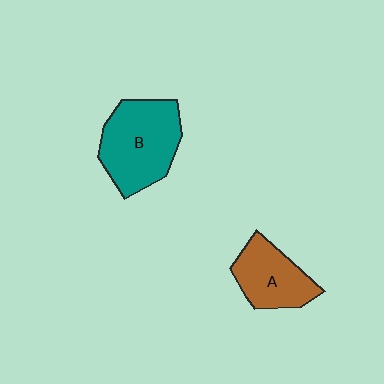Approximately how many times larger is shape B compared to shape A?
Approximately 1.4 times.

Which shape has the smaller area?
Shape A (brown).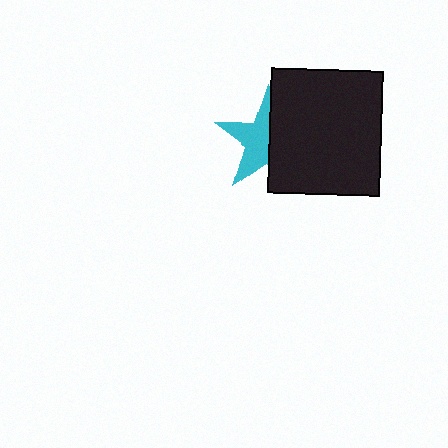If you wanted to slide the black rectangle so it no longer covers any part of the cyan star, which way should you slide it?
Slide it right — that is the most direct way to separate the two shapes.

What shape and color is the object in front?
The object in front is a black rectangle.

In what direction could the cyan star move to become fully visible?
The cyan star could move left. That would shift it out from behind the black rectangle entirely.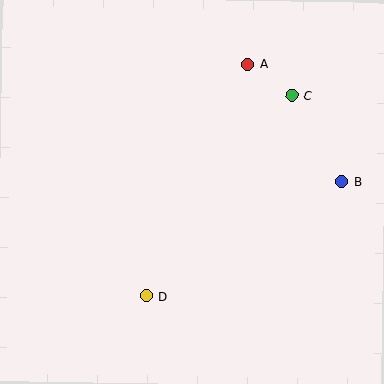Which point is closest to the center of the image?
Point D at (147, 296) is closest to the center.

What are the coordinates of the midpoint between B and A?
The midpoint between B and A is at (295, 123).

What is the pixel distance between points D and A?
The distance between D and A is 253 pixels.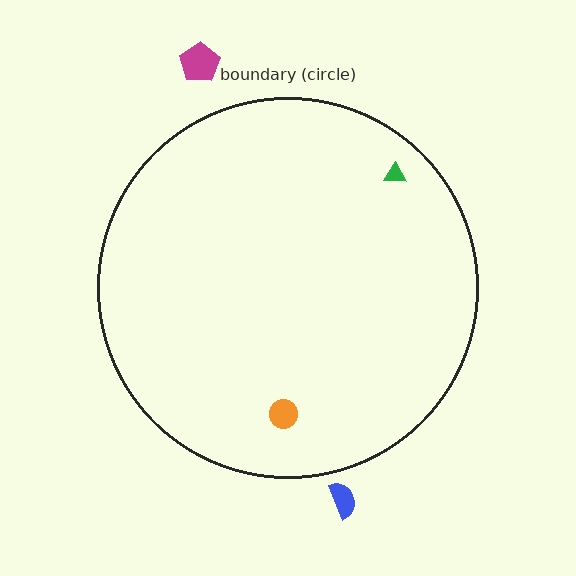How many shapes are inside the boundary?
2 inside, 2 outside.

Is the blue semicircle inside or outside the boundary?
Outside.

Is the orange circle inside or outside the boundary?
Inside.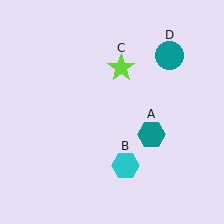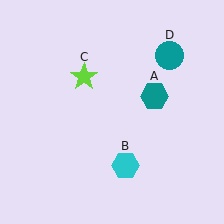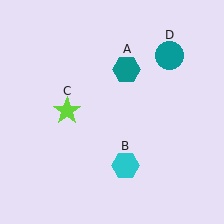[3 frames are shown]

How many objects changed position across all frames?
2 objects changed position: teal hexagon (object A), lime star (object C).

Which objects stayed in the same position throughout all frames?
Cyan hexagon (object B) and teal circle (object D) remained stationary.